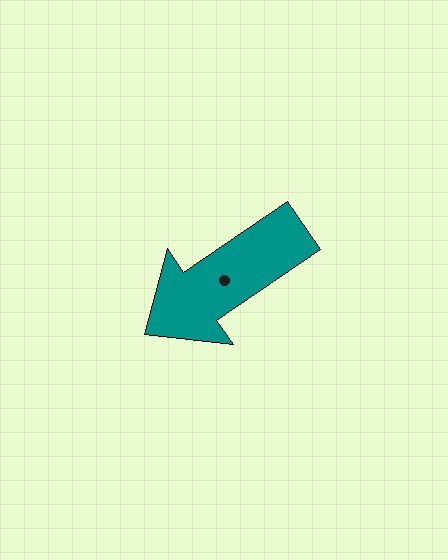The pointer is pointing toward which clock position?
Roughly 8 o'clock.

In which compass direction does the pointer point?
Southwest.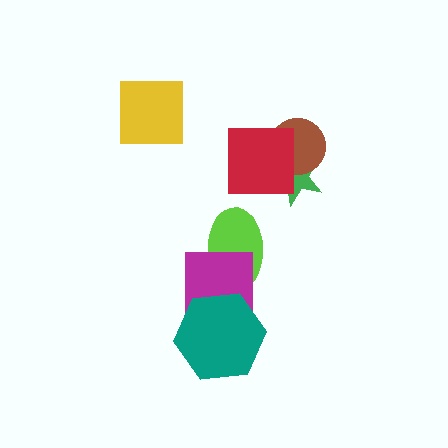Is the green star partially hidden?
Yes, it is partially covered by another shape.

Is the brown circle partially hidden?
Yes, it is partially covered by another shape.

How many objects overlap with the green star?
2 objects overlap with the green star.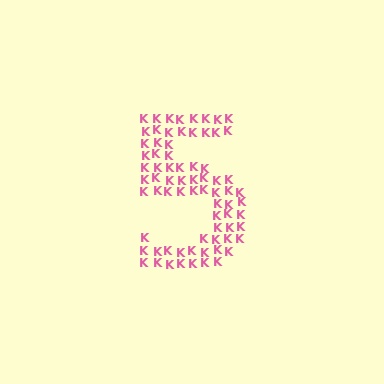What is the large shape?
The large shape is the digit 5.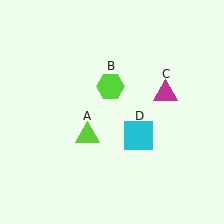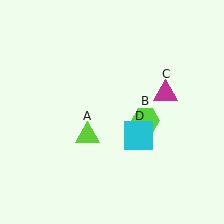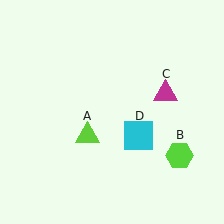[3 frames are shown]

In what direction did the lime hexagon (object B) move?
The lime hexagon (object B) moved down and to the right.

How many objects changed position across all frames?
1 object changed position: lime hexagon (object B).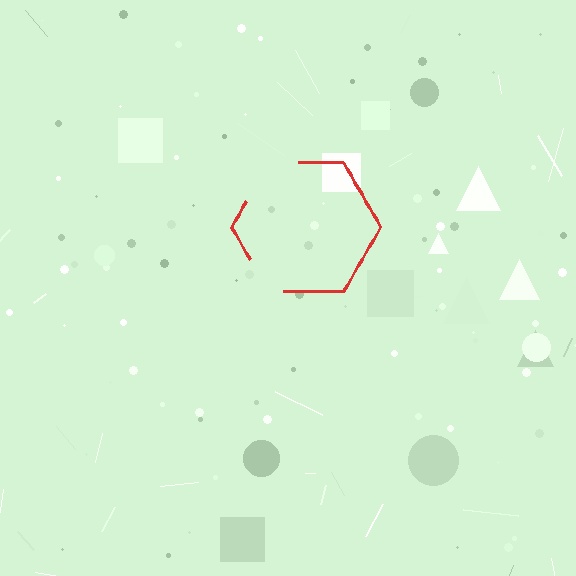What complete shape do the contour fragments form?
The contour fragments form a hexagon.